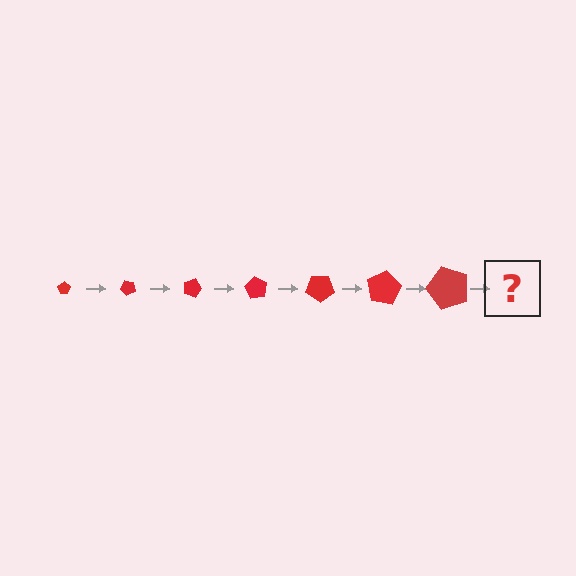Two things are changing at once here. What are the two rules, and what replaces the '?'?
The two rules are that the pentagon grows larger each step and it rotates 45 degrees each step. The '?' should be a pentagon, larger than the previous one and rotated 315 degrees from the start.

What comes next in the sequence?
The next element should be a pentagon, larger than the previous one and rotated 315 degrees from the start.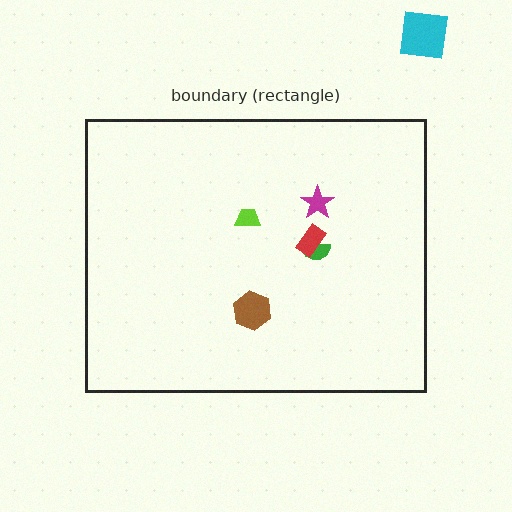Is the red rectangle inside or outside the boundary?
Inside.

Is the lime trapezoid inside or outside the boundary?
Inside.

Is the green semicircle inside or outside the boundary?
Inside.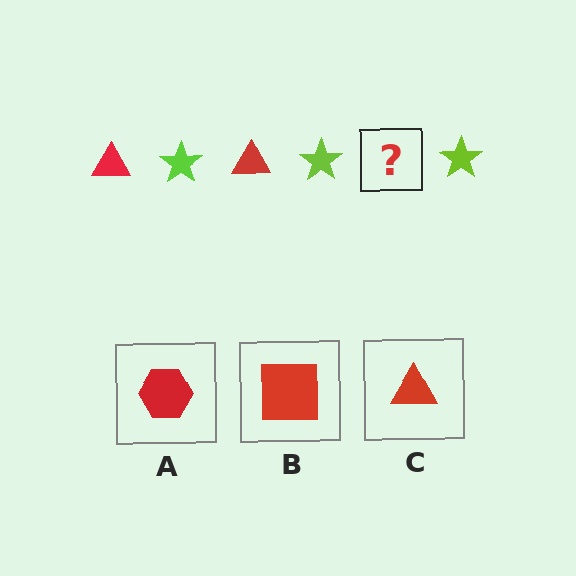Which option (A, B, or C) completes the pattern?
C.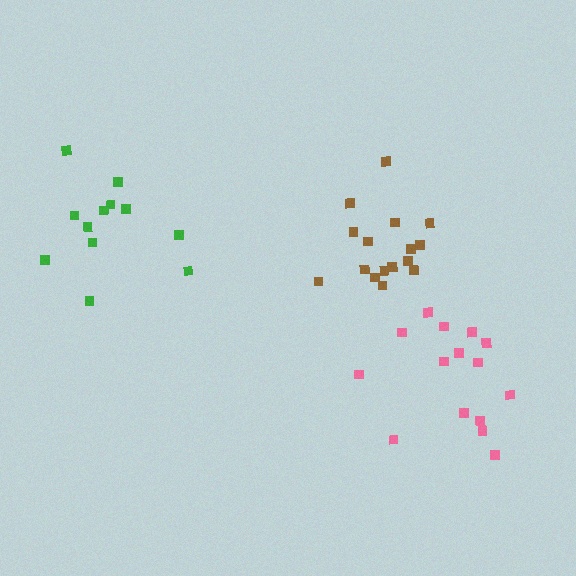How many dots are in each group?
Group 1: 12 dots, Group 2: 16 dots, Group 3: 15 dots (43 total).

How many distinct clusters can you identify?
There are 3 distinct clusters.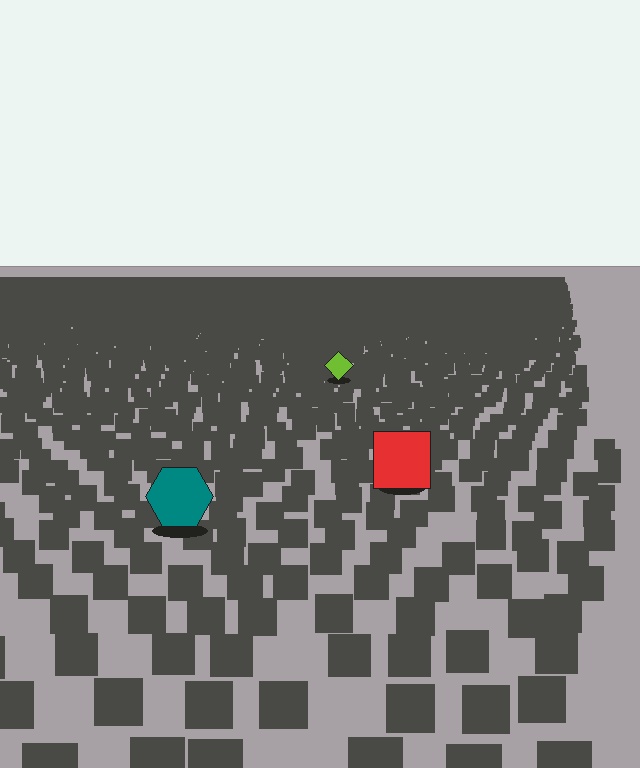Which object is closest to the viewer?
The teal hexagon is closest. The texture marks near it are larger and more spread out.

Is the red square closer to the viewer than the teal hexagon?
No. The teal hexagon is closer — you can tell from the texture gradient: the ground texture is coarser near it.